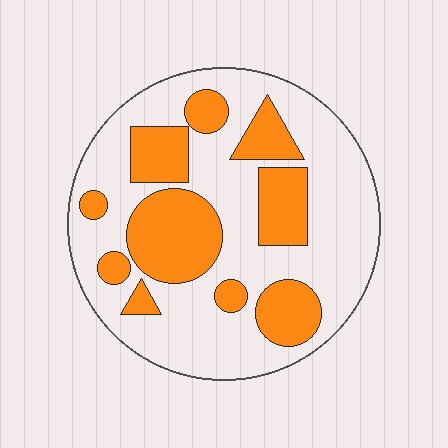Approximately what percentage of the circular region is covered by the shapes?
Approximately 35%.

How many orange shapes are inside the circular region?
10.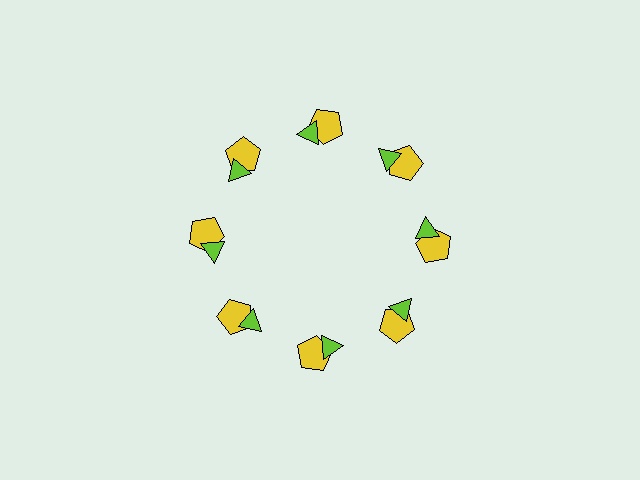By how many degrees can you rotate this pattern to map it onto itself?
The pattern maps onto itself every 45 degrees of rotation.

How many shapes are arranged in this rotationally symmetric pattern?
There are 16 shapes, arranged in 8 groups of 2.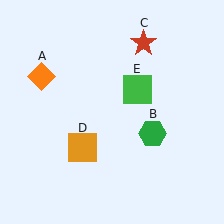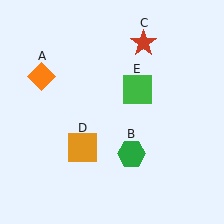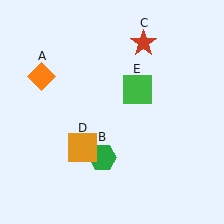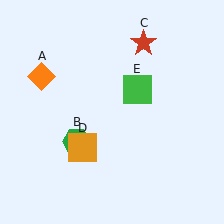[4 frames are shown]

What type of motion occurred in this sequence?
The green hexagon (object B) rotated clockwise around the center of the scene.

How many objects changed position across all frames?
1 object changed position: green hexagon (object B).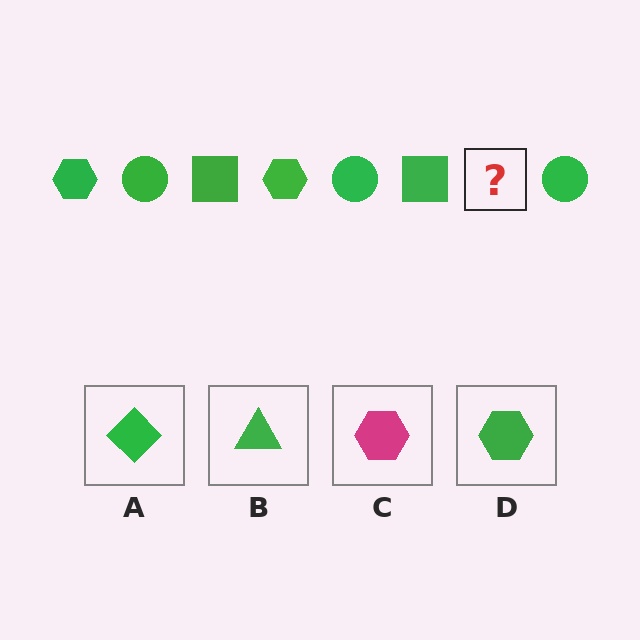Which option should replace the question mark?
Option D.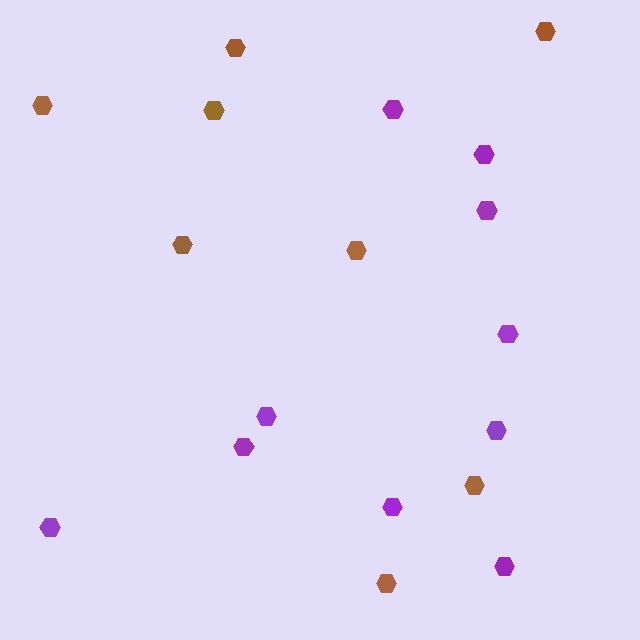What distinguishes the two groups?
There are 2 groups: one group of brown hexagons (8) and one group of purple hexagons (10).